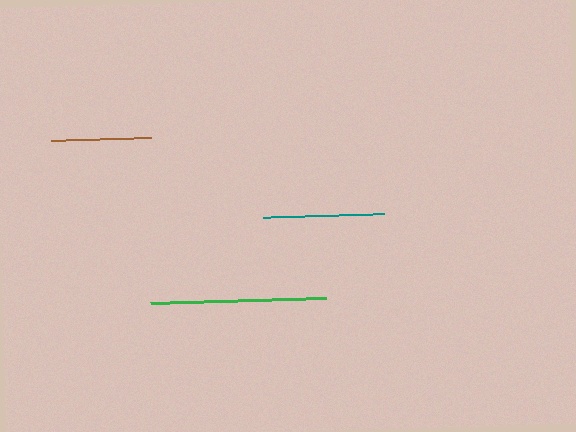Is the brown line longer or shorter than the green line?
The green line is longer than the brown line.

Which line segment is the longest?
The green line is the longest at approximately 176 pixels.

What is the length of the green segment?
The green segment is approximately 176 pixels long.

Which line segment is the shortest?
The brown line is the shortest at approximately 100 pixels.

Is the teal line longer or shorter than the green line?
The green line is longer than the teal line.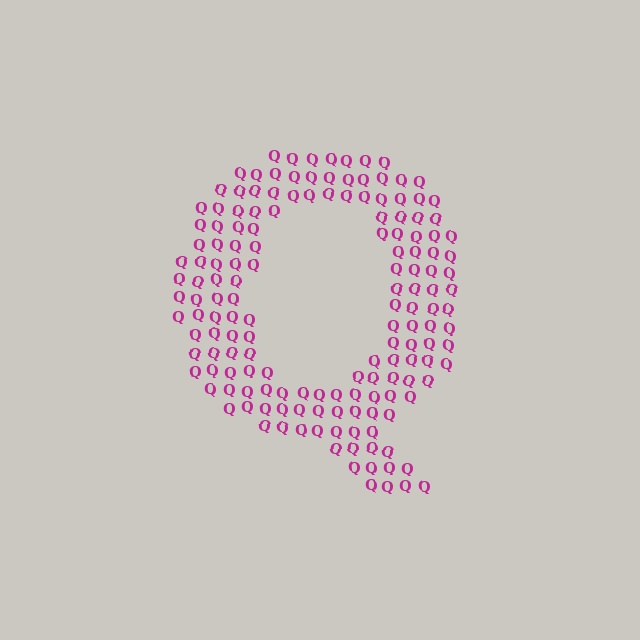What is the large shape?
The large shape is the letter Q.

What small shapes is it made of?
It is made of small letter Q's.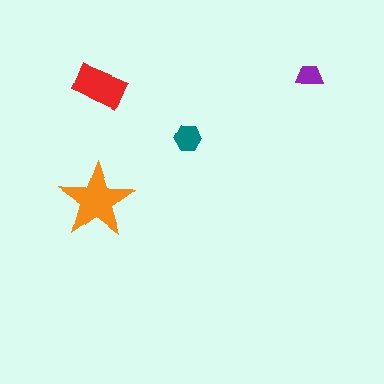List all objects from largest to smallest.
The orange star, the red rectangle, the teal hexagon, the purple trapezoid.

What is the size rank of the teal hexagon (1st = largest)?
3rd.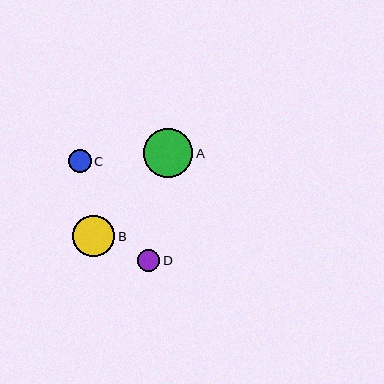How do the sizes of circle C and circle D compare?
Circle C and circle D are approximately the same size.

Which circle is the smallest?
Circle D is the smallest with a size of approximately 22 pixels.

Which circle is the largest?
Circle A is the largest with a size of approximately 50 pixels.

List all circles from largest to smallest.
From largest to smallest: A, B, C, D.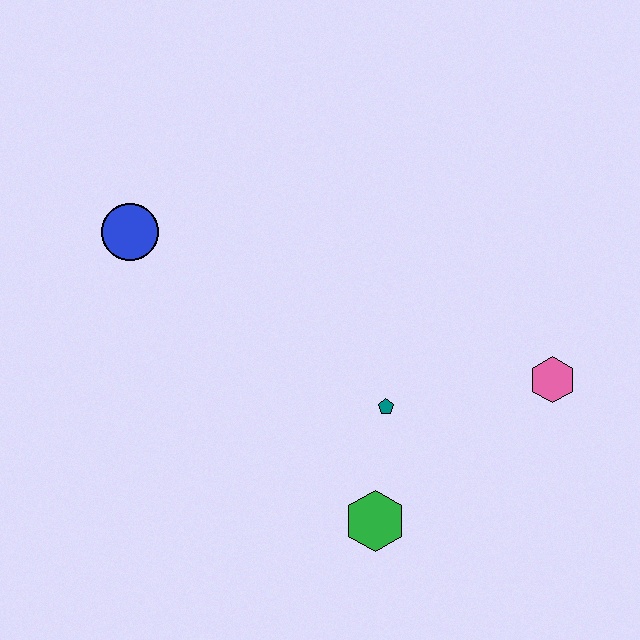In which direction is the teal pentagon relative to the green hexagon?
The teal pentagon is above the green hexagon.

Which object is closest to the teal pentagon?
The green hexagon is closest to the teal pentagon.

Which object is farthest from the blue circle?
The pink hexagon is farthest from the blue circle.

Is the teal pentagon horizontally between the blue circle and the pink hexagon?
Yes